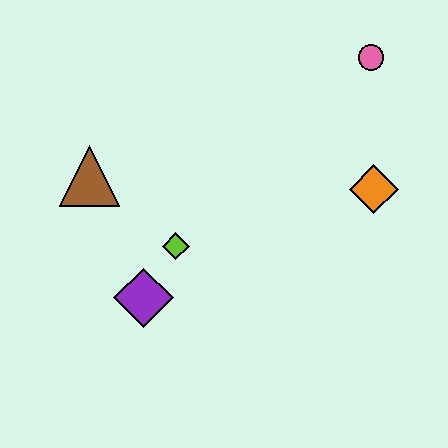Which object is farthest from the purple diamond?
The pink circle is farthest from the purple diamond.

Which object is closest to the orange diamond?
The pink circle is closest to the orange diamond.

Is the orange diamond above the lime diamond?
Yes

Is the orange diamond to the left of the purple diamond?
No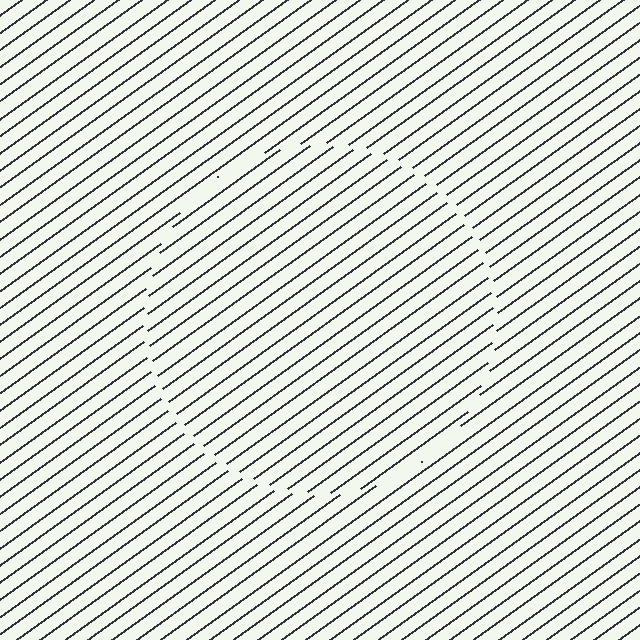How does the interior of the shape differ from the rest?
The interior of the shape contains the same grating, shifted by half a period — the contour is defined by the phase discontinuity where line-ends from the inner and outer gratings abut.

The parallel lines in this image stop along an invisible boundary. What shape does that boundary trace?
An illusory circle. The interior of the shape contains the same grating, shifted by half a period — the contour is defined by the phase discontinuity where line-ends from the inner and outer gratings abut.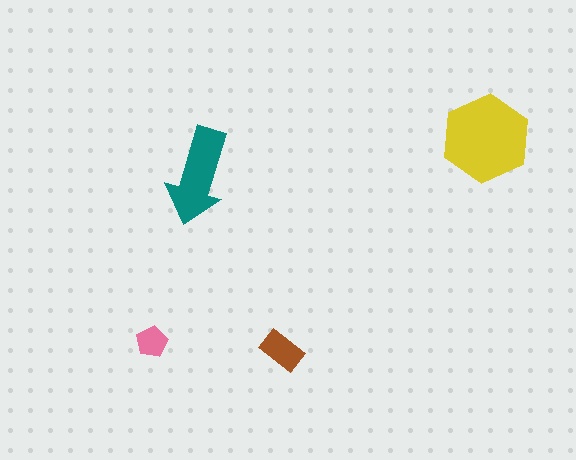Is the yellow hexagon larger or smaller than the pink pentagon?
Larger.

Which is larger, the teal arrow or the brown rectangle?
The teal arrow.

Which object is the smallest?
The pink pentagon.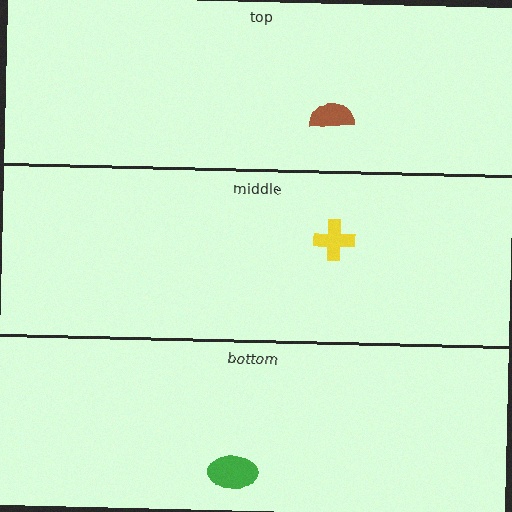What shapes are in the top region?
The brown semicircle.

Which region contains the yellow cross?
The middle region.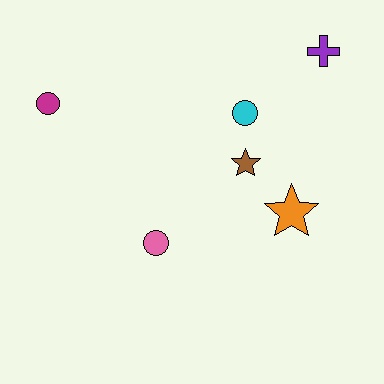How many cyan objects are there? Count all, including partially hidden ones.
There is 1 cyan object.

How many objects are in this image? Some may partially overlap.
There are 6 objects.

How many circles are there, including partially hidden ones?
There are 3 circles.